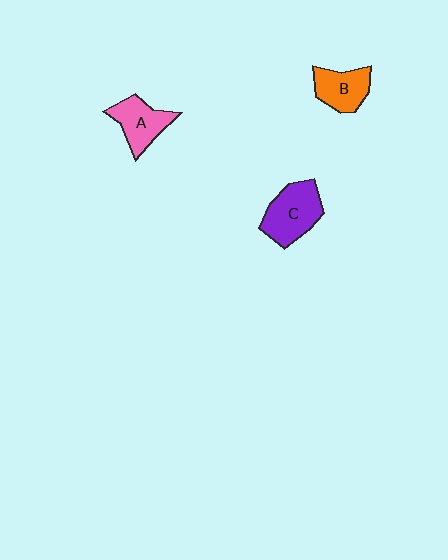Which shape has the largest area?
Shape C (purple).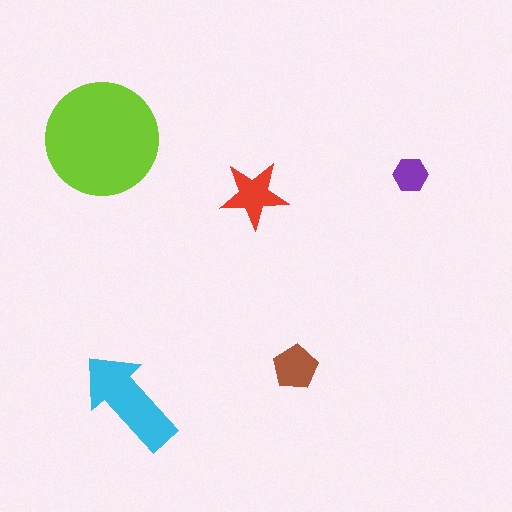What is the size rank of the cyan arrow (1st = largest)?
2nd.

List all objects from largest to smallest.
The lime circle, the cyan arrow, the red star, the brown pentagon, the purple hexagon.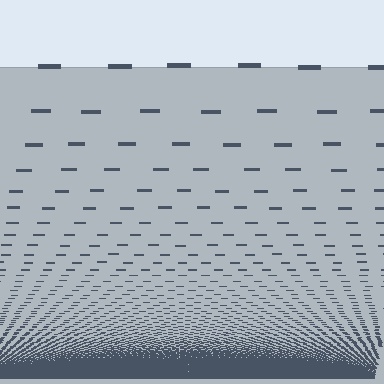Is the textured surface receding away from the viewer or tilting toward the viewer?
The surface appears to tilt toward the viewer. Texture elements get larger and sparser toward the top.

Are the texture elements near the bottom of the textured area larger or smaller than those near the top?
Smaller. The gradient is inverted — elements near the bottom are smaller and denser.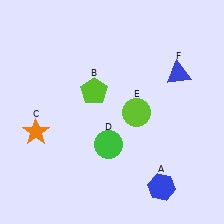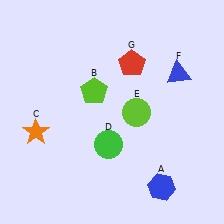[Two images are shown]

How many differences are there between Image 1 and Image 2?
There is 1 difference between the two images.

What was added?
A red pentagon (G) was added in Image 2.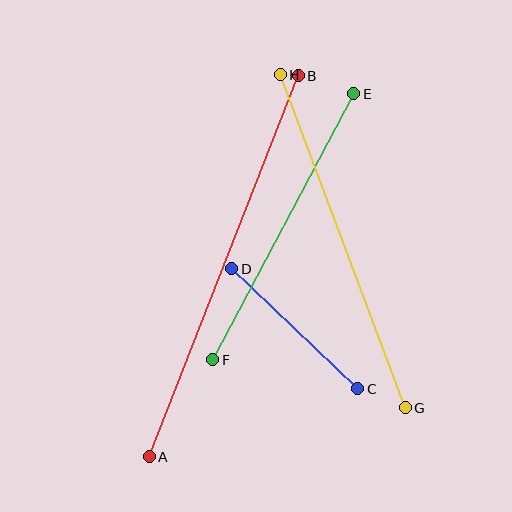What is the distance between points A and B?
The distance is approximately 409 pixels.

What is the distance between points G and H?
The distance is approximately 356 pixels.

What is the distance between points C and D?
The distance is approximately 174 pixels.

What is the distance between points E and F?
The distance is approximately 301 pixels.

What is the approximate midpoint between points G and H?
The midpoint is at approximately (343, 241) pixels.